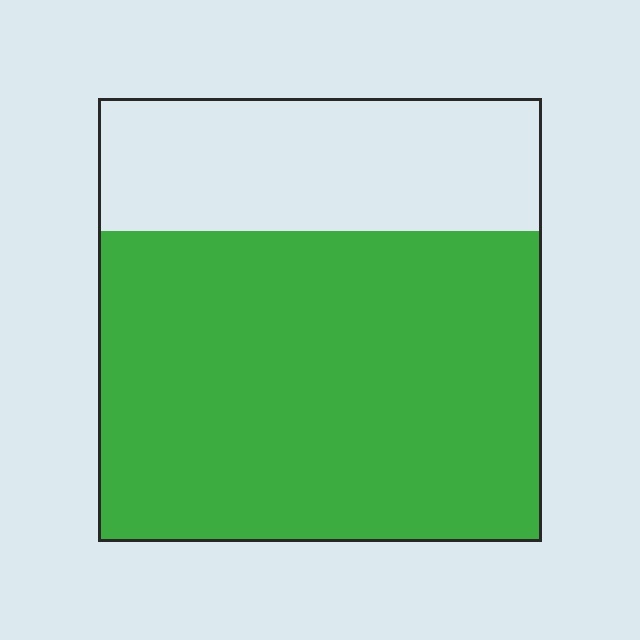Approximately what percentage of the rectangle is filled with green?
Approximately 70%.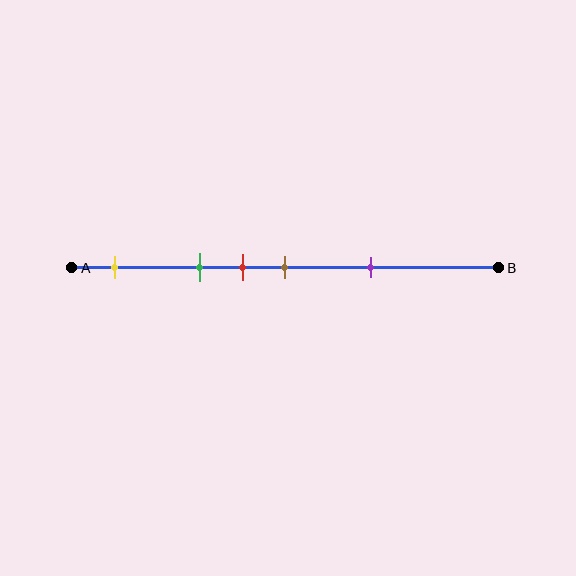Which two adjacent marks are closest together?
The red and brown marks are the closest adjacent pair.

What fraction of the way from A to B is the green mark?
The green mark is approximately 30% (0.3) of the way from A to B.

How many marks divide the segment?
There are 5 marks dividing the segment.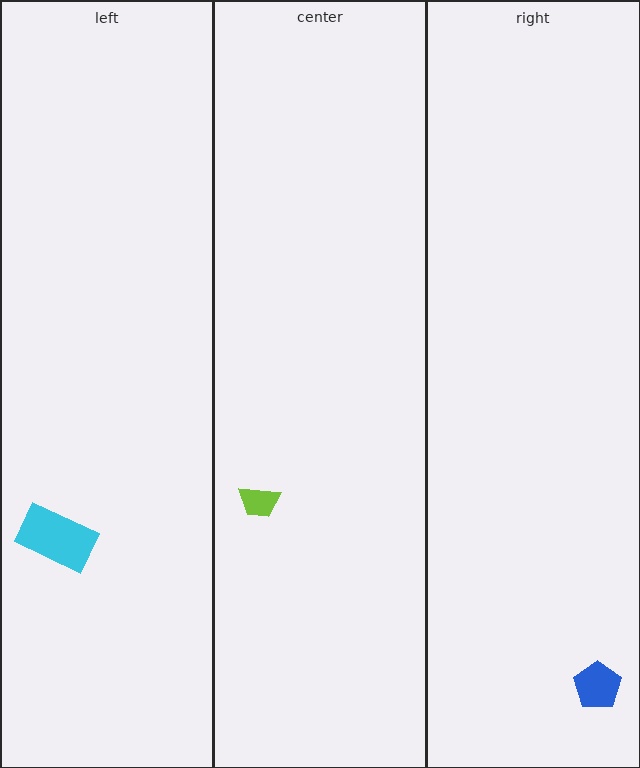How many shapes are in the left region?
1.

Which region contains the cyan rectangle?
The left region.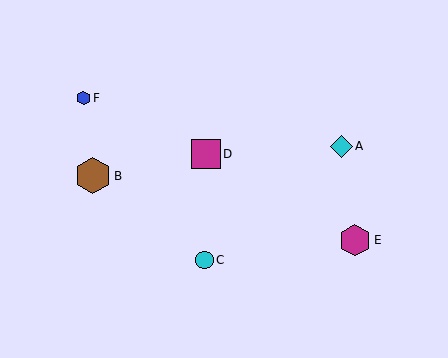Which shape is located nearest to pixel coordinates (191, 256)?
The cyan circle (labeled C) at (204, 260) is nearest to that location.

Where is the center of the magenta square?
The center of the magenta square is at (206, 154).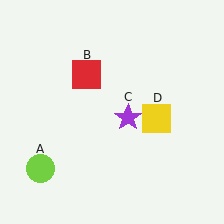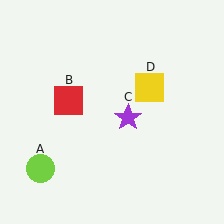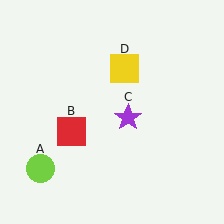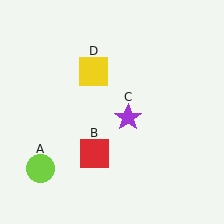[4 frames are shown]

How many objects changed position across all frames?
2 objects changed position: red square (object B), yellow square (object D).